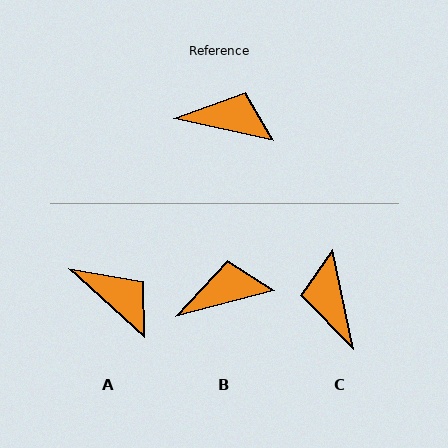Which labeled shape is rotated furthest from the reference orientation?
C, about 115 degrees away.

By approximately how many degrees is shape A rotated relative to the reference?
Approximately 30 degrees clockwise.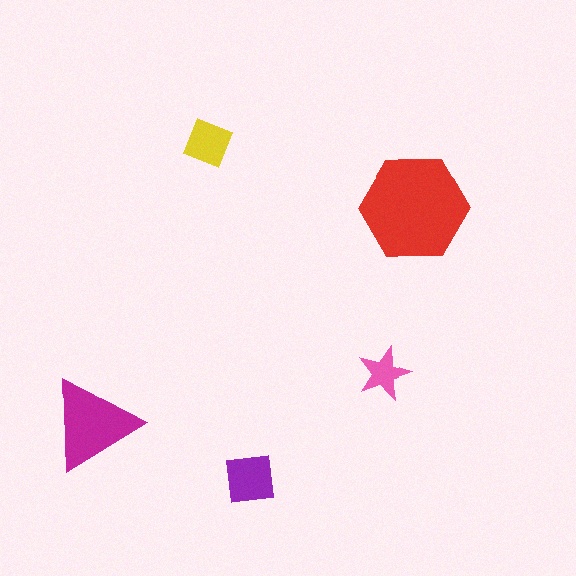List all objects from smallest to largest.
The pink star, the yellow diamond, the purple square, the magenta triangle, the red hexagon.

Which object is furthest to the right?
The red hexagon is rightmost.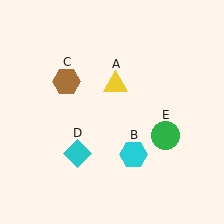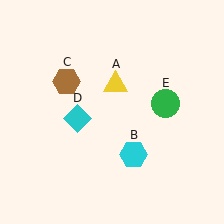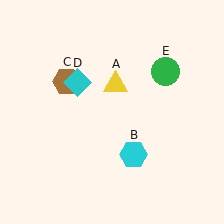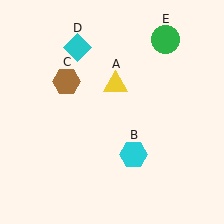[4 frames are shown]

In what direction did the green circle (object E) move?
The green circle (object E) moved up.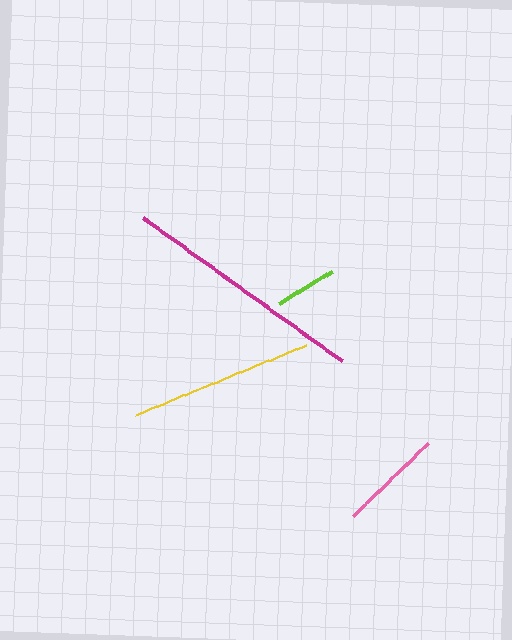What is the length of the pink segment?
The pink segment is approximately 104 pixels long.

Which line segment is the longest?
The magenta line is the longest at approximately 245 pixels.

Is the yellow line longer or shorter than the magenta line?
The magenta line is longer than the yellow line.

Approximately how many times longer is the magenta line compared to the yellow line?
The magenta line is approximately 1.3 times the length of the yellow line.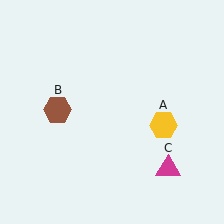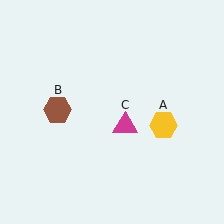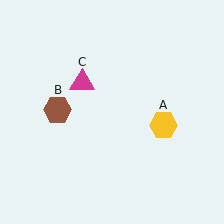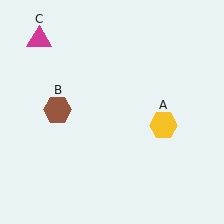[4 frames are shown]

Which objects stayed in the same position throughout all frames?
Yellow hexagon (object A) and brown hexagon (object B) remained stationary.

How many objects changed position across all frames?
1 object changed position: magenta triangle (object C).